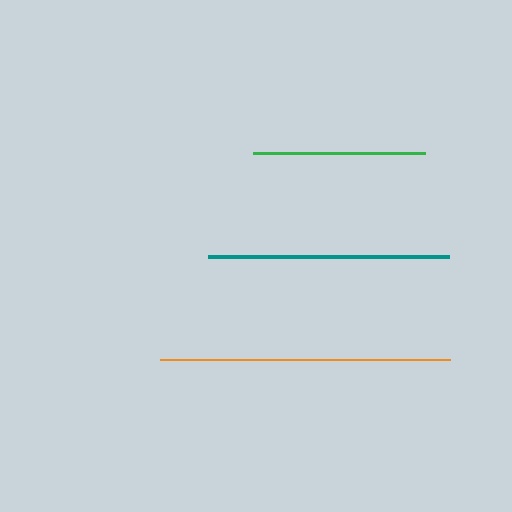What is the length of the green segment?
The green segment is approximately 172 pixels long.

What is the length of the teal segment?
The teal segment is approximately 241 pixels long.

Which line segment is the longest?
The orange line is the longest at approximately 291 pixels.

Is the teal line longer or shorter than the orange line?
The orange line is longer than the teal line.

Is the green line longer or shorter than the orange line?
The orange line is longer than the green line.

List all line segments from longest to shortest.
From longest to shortest: orange, teal, green.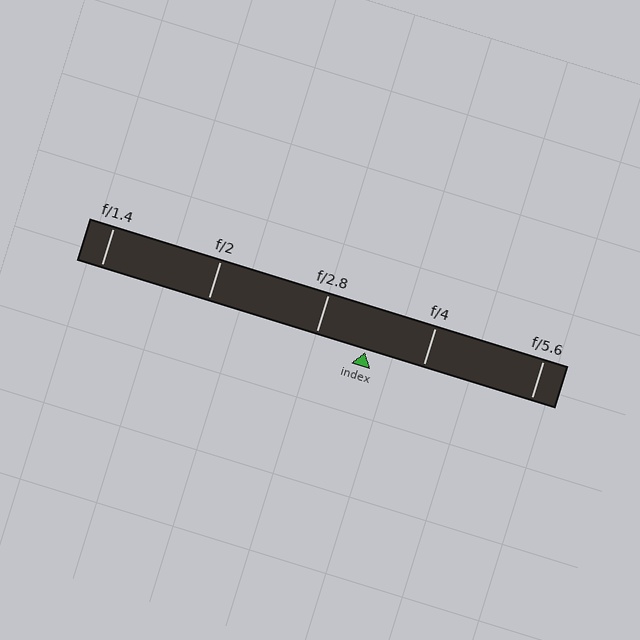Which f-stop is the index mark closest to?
The index mark is closest to f/2.8.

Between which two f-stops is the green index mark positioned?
The index mark is between f/2.8 and f/4.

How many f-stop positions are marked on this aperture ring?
There are 5 f-stop positions marked.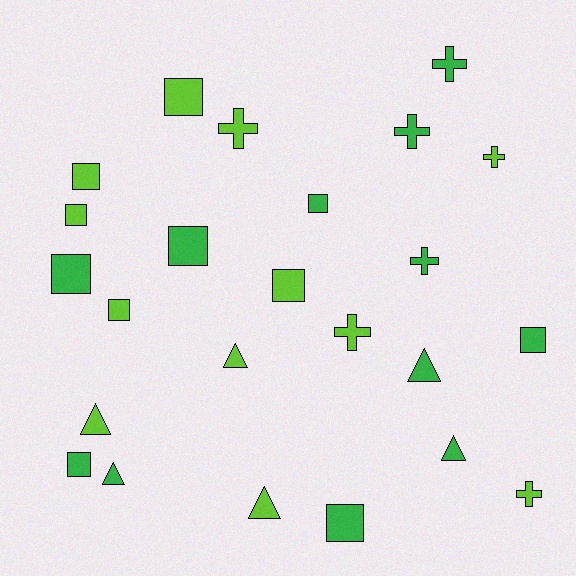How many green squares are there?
There are 6 green squares.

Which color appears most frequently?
Green, with 12 objects.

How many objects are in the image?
There are 24 objects.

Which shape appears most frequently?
Square, with 11 objects.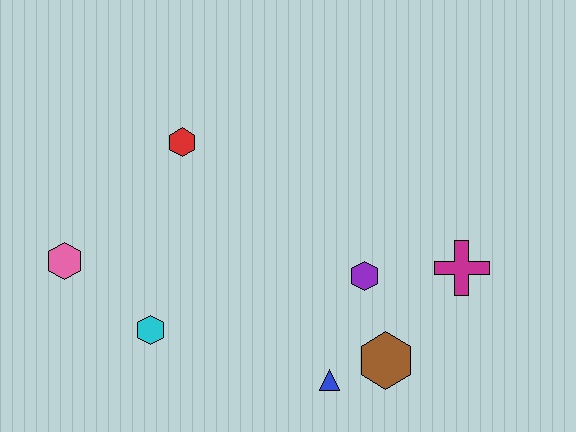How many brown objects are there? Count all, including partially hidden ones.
There is 1 brown object.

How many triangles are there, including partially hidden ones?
There is 1 triangle.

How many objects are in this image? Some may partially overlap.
There are 7 objects.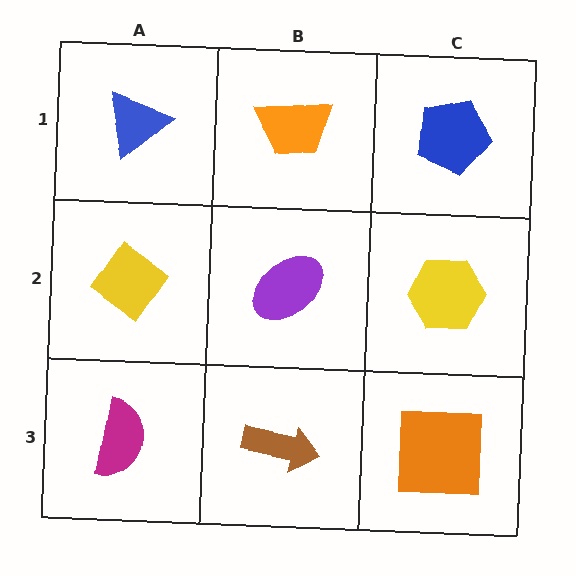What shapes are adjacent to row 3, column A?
A yellow diamond (row 2, column A), a brown arrow (row 3, column B).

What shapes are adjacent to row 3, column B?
A purple ellipse (row 2, column B), a magenta semicircle (row 3, column A), an orange square (row 3, column C).